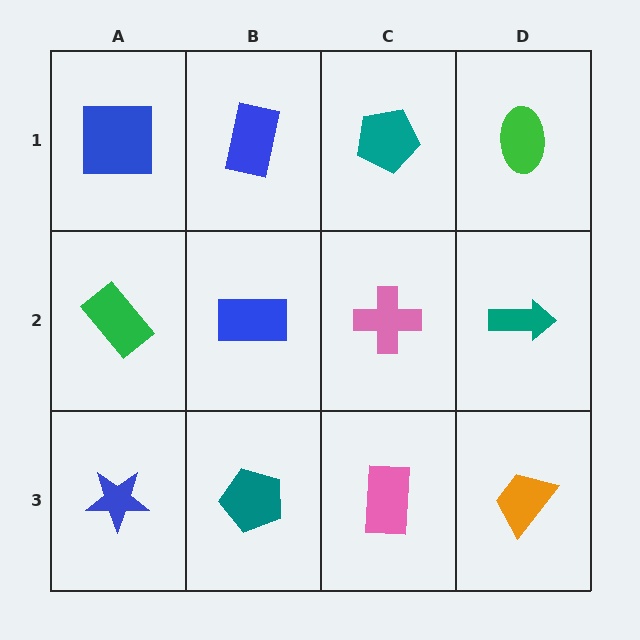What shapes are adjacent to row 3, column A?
A green rectangle (row 2, column A), a teal pentagon (row 3, column B).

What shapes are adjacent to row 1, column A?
A green rectangle (row 2, column A), a blue rectangle (row 1, column B).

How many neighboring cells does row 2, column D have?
3.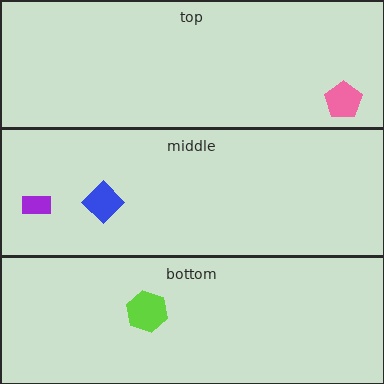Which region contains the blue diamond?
The middle region.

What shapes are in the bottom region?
The lime hexagon.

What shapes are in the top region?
The pink pentagon.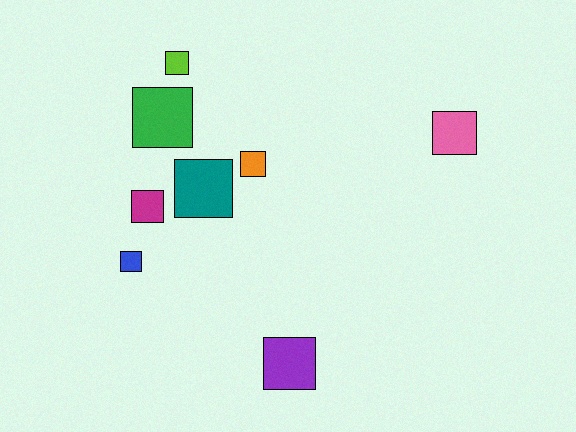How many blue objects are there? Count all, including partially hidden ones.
There is 1 blue object.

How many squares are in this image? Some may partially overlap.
There are 8 squares.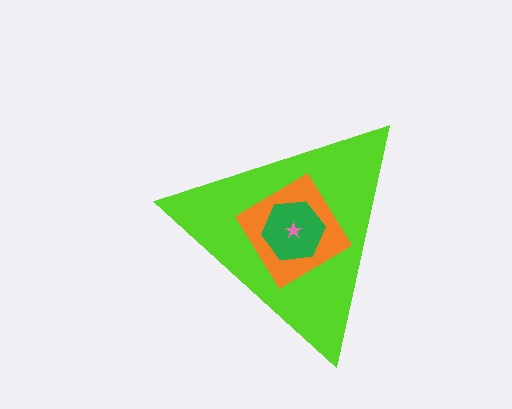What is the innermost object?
The pink star.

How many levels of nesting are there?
4.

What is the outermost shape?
The lime triangle.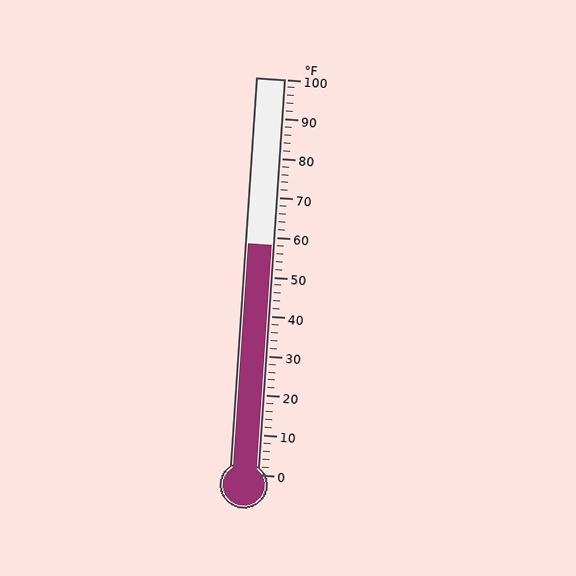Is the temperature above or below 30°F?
The temperature is above 30°F.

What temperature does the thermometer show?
The thermometer shows approximately 58°F.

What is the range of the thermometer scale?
The thermometer scale ranges from 0°F to 100°F.